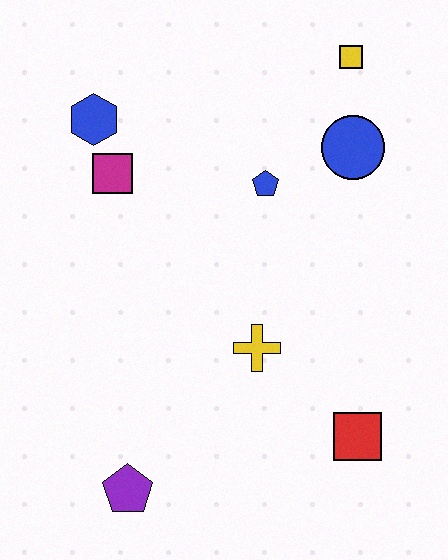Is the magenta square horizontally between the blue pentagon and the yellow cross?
No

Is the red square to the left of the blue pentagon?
No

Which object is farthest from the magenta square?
The red square is farthest from the magenta square.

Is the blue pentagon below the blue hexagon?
Yes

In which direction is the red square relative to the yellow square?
The red square is below the yellow square.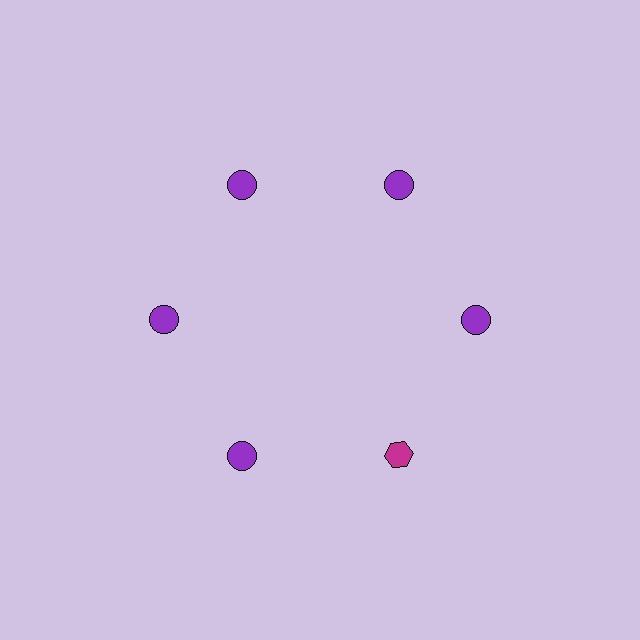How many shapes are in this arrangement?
There are 6 shapes arranged in a ring pattern.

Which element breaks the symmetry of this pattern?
The magenta hexagon at roughly the 5 o'clock position breaks the symmetry. All other shapes are purple circles.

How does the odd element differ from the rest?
It differs in both color (magenta instead of purple) and shape (hexagon instead of circle).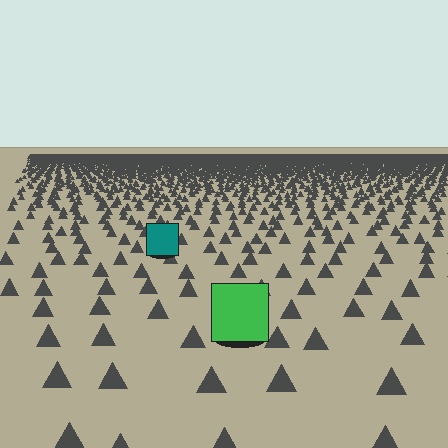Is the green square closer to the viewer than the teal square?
Yes. The green square is closer — you can tell from the texture gradient: the ground texture is coarser near it.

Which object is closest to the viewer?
The green square is closest. The texture marks near it are larger and more spread out.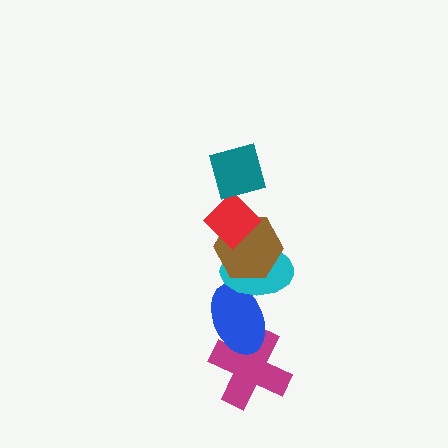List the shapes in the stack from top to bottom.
From top to bottom: the teal diamond, the red diamond, the brown hexagon, the cyan ellipse, the blue ellipse, the magenta cross.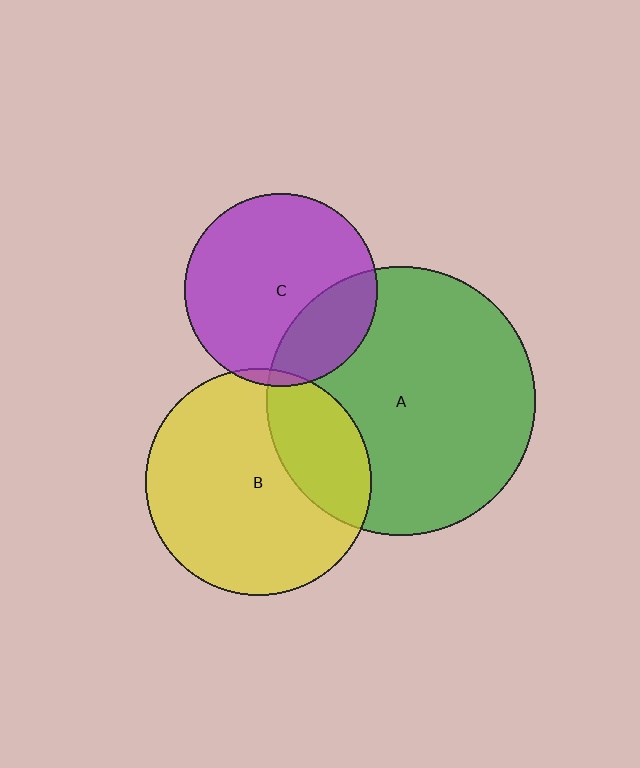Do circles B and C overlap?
Yes.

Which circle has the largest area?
Circle A (green).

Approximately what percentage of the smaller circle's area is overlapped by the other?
Approximately 5%.